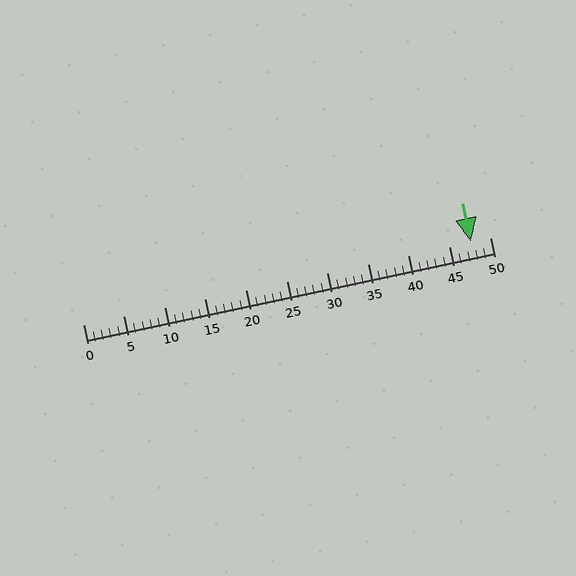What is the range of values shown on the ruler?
The ruler shows values from 0 to 50.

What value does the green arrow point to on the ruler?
The green arrow points to approximately 48.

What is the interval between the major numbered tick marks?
The major tick marks are spaced 5 units apart.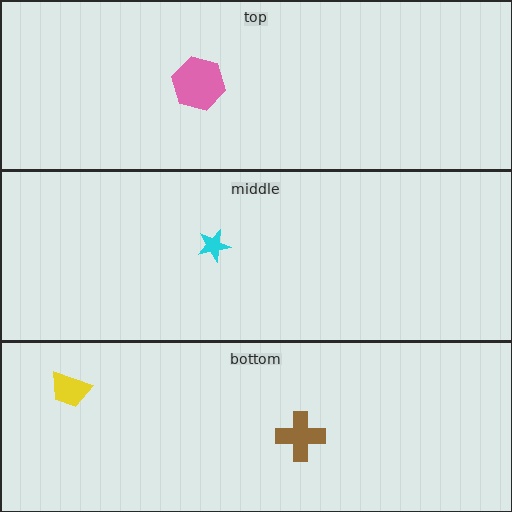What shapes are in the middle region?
The cyan star.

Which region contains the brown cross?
The bottom region.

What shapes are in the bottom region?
The brown cross, the yellow trapezoid.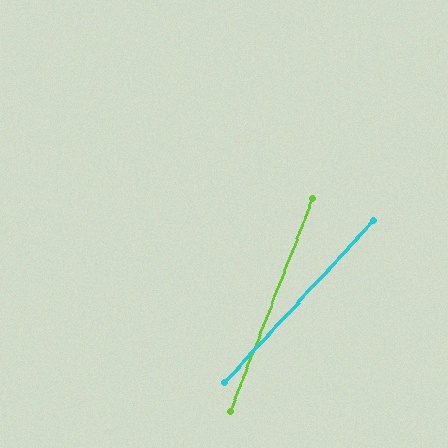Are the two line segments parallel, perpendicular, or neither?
Neither parallel nor perpendicular — they differ by about 22°.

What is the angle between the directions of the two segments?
Approximately 22 degrees.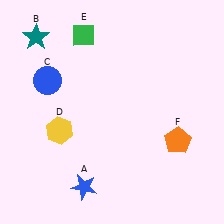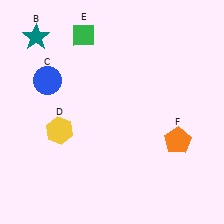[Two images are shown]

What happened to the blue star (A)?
The blue star (A) was removed in Image 2. It was in the bottom-left area of Image 1.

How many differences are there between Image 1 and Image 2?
There is 1 difference between the two images.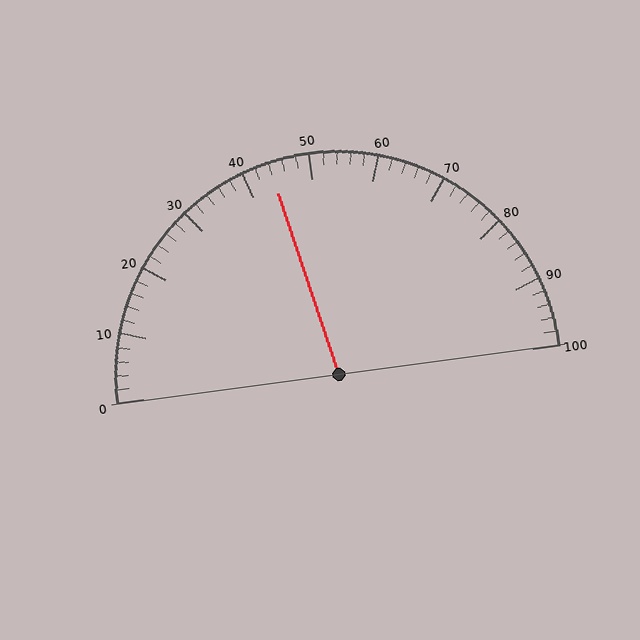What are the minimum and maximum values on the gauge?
The gauge ranges from 0 to 100.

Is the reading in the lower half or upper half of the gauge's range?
The reading is in the lower half of the range (0 to 100).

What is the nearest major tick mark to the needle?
The nearest major tick mark is 40.